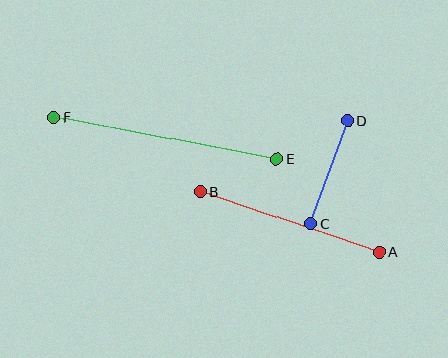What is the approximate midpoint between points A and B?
The midpoint is at approximately (290, 222) pixels.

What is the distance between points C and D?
The distance is approximately 109 pixels.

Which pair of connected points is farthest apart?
Points E and F are farthest apart.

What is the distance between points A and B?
The distance is approximately 189 pixels.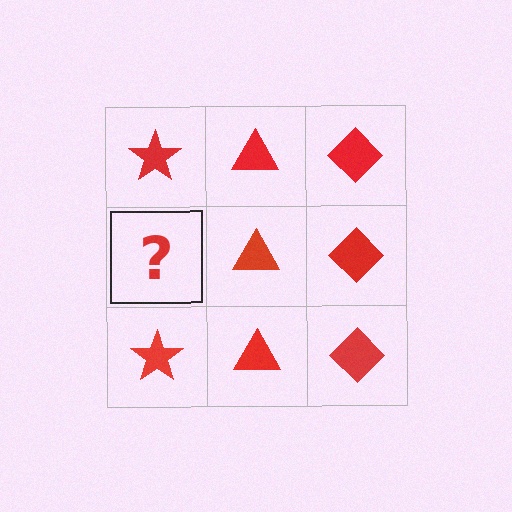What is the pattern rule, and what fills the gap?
The rule is that each column has a consistent shape. The gap should be filled with a red star.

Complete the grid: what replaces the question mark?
The question mark should be replaced with a red star.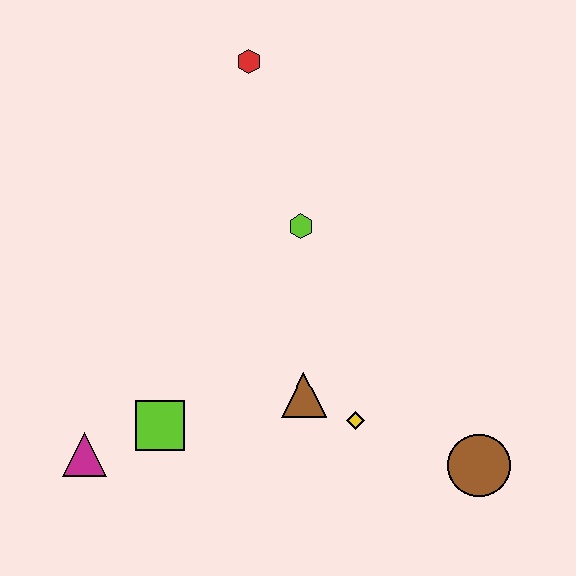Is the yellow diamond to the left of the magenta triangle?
No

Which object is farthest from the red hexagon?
The brown circle is farthest from the red hexagon.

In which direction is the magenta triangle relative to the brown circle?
The magenta triangle is to the left of the brown circle.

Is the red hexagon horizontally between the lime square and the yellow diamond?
Yes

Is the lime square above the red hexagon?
No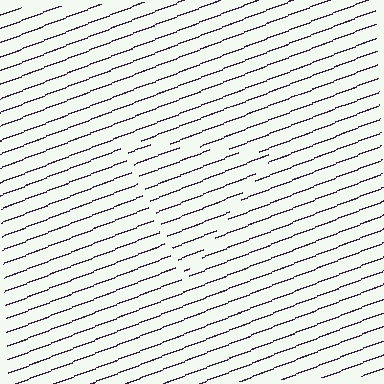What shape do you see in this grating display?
An illusory triangle. The interior of the shape contains the same grating, shifted by half a period — the contour is defined by the phase discontinuity where line-ends from the inner and outer gratings abut.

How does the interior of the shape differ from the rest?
The interior of the shape contains the same grating, shifted by half a period — the contour is defined by the phase discontinuity where line-ends from the inner and outer gratings abut.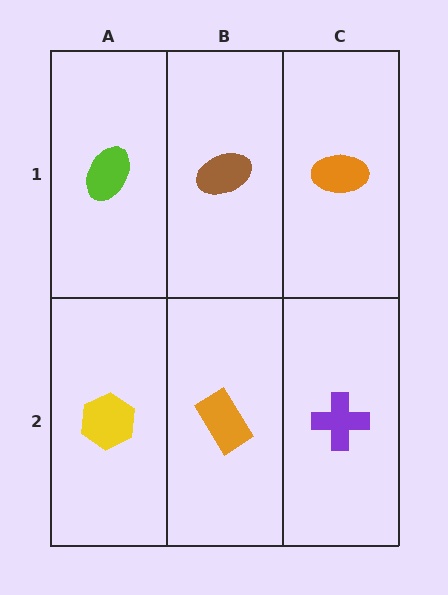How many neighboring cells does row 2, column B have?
3.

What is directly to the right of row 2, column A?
An orange rectangle.